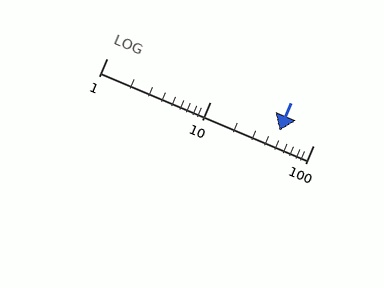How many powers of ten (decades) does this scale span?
The scale spans 2 decades, from 1 to 100.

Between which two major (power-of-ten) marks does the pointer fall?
The pointer is between 10 and 100.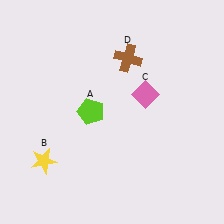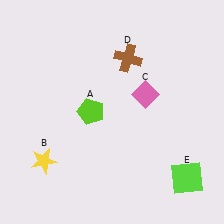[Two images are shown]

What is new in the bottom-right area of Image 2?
A lime square (E) was added in the bottom-right area of Image 2.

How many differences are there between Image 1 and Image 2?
There is 1 difference between the two images.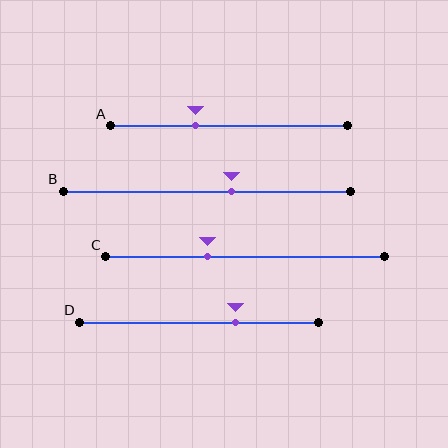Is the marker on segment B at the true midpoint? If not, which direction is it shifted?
No, the marker on segment B is shifted to the right by about 9% of the segment length.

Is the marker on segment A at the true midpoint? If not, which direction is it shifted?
No, the marker on segment A is shifted to the left by about 14% of the segment length.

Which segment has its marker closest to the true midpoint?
Segment B has its marker closest to the true midpoint.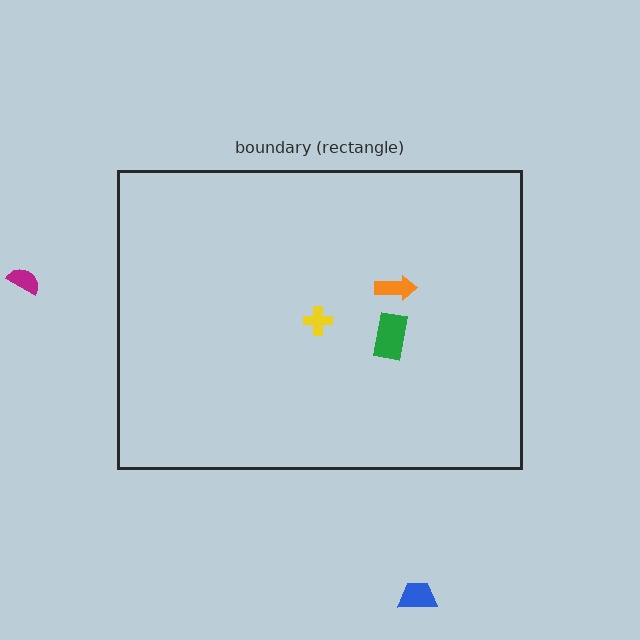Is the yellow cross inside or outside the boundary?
Inside.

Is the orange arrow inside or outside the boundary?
Inside.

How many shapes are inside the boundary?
3 inside, 2 outside.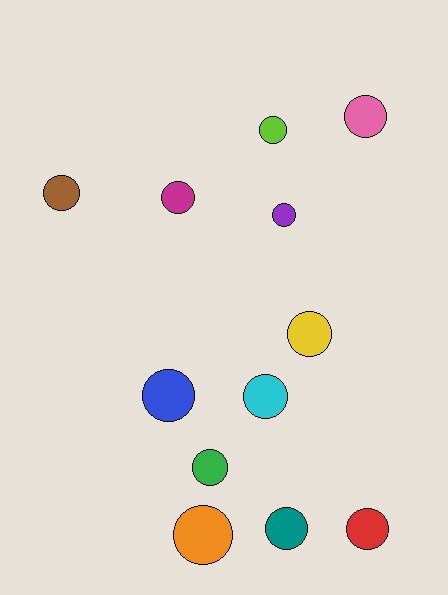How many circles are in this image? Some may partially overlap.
There are 12 circles.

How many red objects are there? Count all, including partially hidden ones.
There is 1 red object.